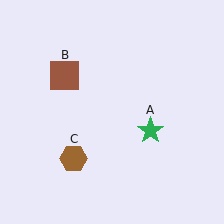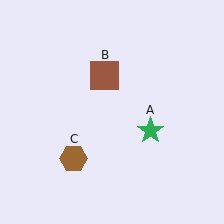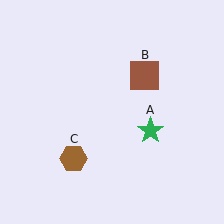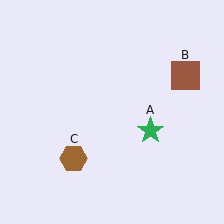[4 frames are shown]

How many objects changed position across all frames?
1 object changed position: brown square (object B).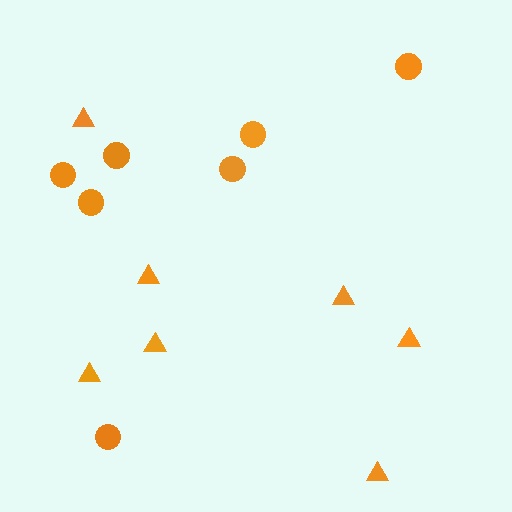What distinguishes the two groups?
There are 2 groups: one group of circles (7) and one group of triangles (7).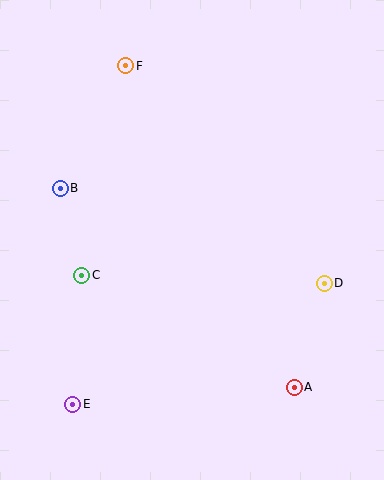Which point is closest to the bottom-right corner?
Point A is closest to the bottom-right corner.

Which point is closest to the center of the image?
Point C at (82, 275) is closest to the center.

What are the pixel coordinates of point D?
Point D is at (324, 283).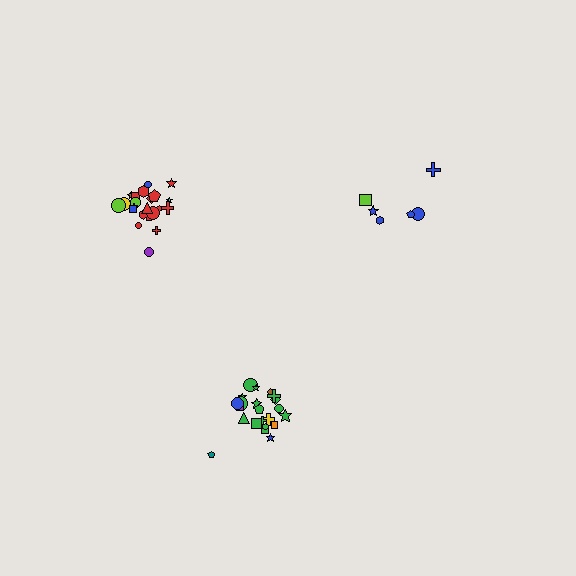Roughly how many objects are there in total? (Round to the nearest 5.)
Roughly 50 objects in total.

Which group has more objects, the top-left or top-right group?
The top-left group.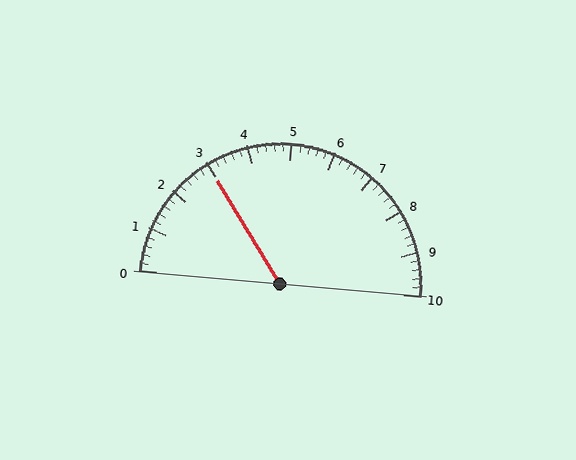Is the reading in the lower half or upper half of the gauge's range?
The reading is in the lower half of the range (0 to 10).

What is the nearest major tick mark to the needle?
The nearest major tick mark is 3.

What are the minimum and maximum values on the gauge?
The gauge ranges from 0 to 10.